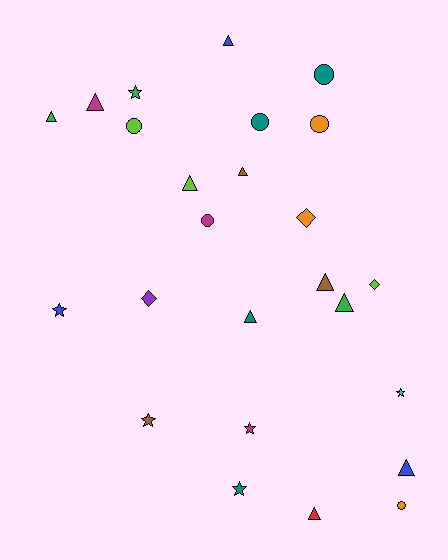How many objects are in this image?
There are 25 objects.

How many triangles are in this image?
There are 10 triangles.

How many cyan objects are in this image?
There is 1 cyan object.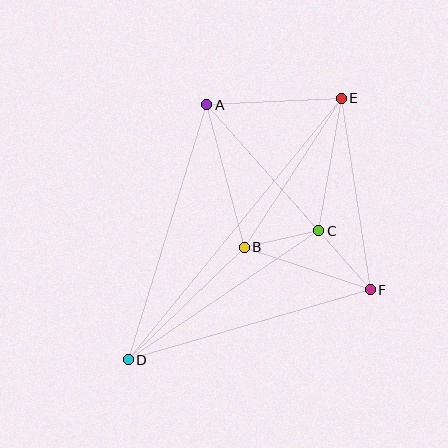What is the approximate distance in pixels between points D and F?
The distance between D and F is approximately 252 pixels.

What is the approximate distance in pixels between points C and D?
The distance between C and D is approximately 230 pixels.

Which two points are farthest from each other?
Points D and E are farthest from each other.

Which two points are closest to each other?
Points B and C are closest to each other.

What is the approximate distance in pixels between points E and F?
The distance between E and F is approximately 194 pixels.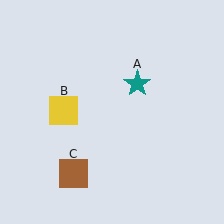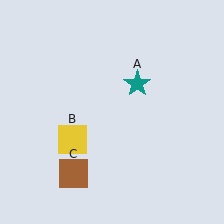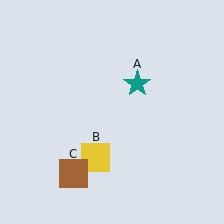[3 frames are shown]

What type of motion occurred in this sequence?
The yellow square (object B) rotated counterclockwise around the center of the scene.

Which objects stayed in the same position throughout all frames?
Teal star (object A) and brown square (object C) remained stationary.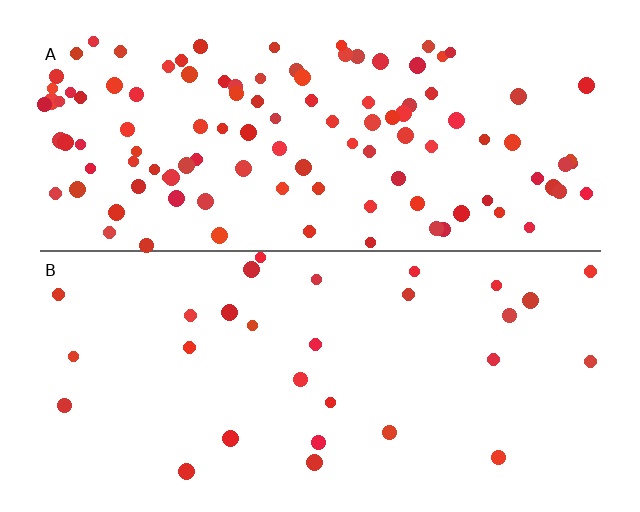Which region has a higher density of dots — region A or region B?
A (the top).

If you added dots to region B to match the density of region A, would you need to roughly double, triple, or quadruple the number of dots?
Approximately quadruple.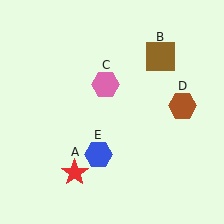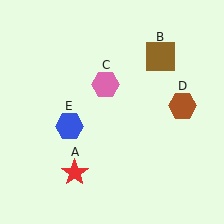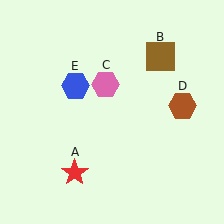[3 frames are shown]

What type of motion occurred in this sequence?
The blue hexagon (object E) rotated clockwise around the center of the scene.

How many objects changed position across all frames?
1 object changed position: blue hexagon (object E).